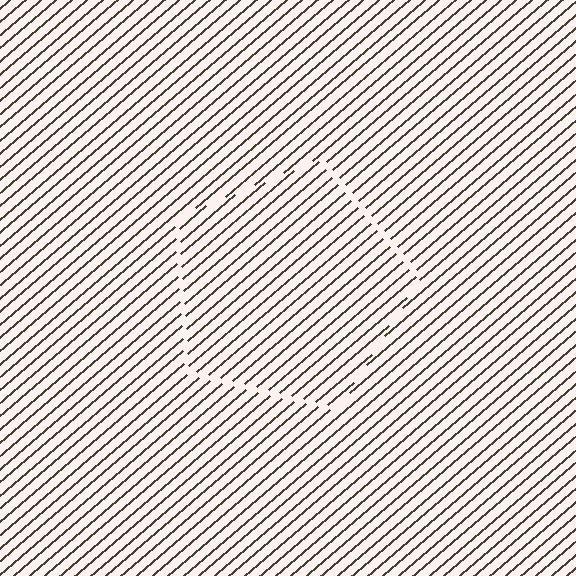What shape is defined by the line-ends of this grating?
An illusory pentagon. The interior of the shape contains the same grating, shifted by half a period — the contour is defined by the phase discontinuity where line-ends from the inner and outer gratings abut.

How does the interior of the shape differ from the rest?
The interior of the shape contains the same grating, shifted by half a period — the contour is defined by the phase discontinuity where line-ends from the inner and outer gratings abut.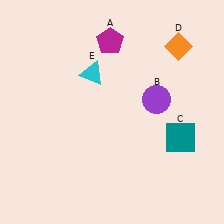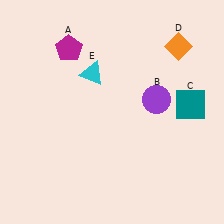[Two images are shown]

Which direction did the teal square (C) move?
The teal square (C) moved up.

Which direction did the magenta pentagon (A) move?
The magenta pentagon (A) moved left.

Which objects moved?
The objects that moved are: the magenta pentagon (A), the teal square (C).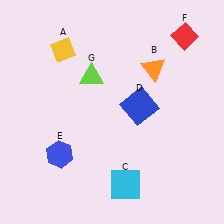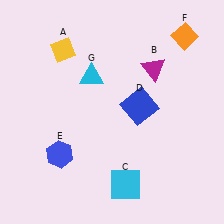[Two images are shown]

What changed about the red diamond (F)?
In Image 1, F is red. In Image 2, it changed to orange.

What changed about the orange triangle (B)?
In Image 1, B is orange. In Image 2, it changed to magenta.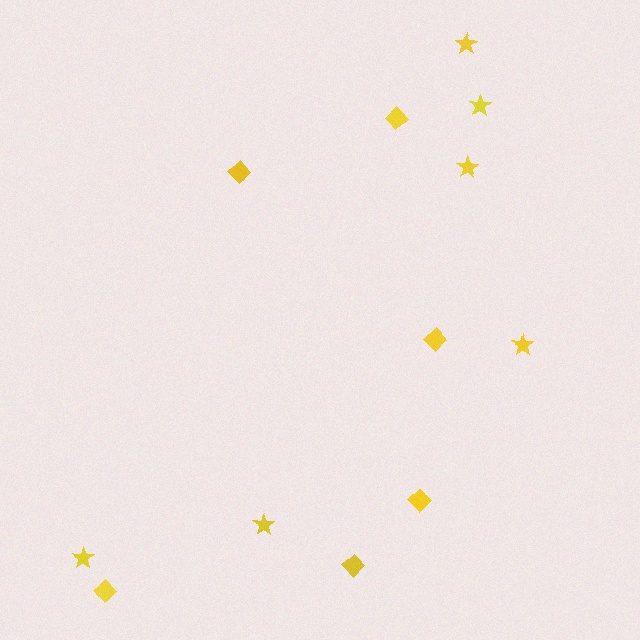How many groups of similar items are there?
There are 2 groups: one group of diamonds (6) and one group of stars (6).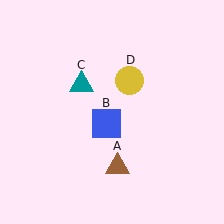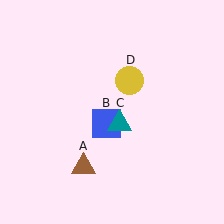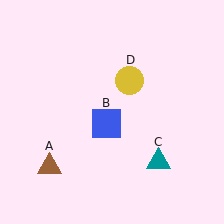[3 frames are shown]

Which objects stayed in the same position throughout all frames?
Blue square (object B) and yellow circle (object D) remained stationary.